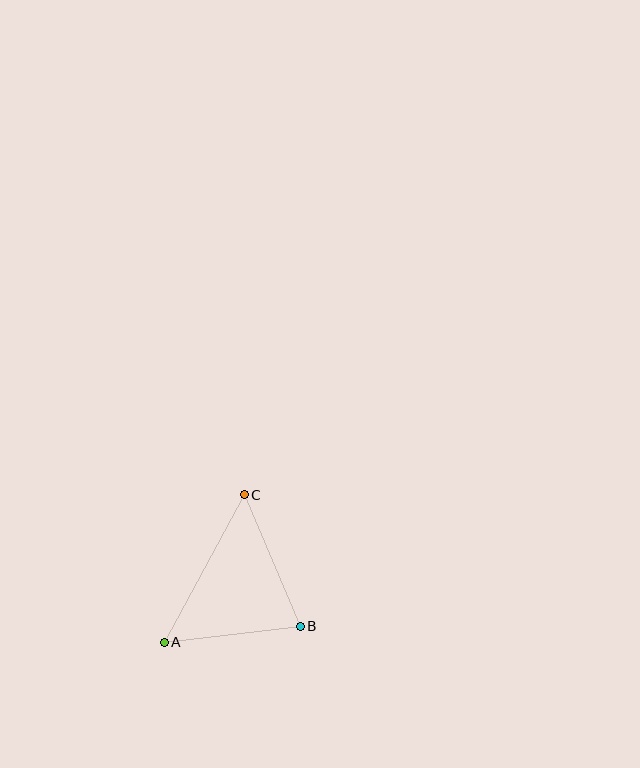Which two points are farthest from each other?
Points A and C are farthest from each other.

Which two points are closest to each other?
Points A and B are closest to each other.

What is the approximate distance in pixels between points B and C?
The distance between B and C is approximately 143 pixels.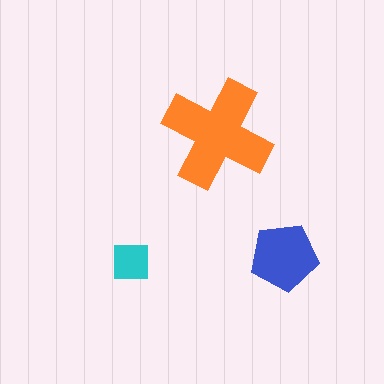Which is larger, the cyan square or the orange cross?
The orange cross.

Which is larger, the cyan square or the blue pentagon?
The blue pentagon.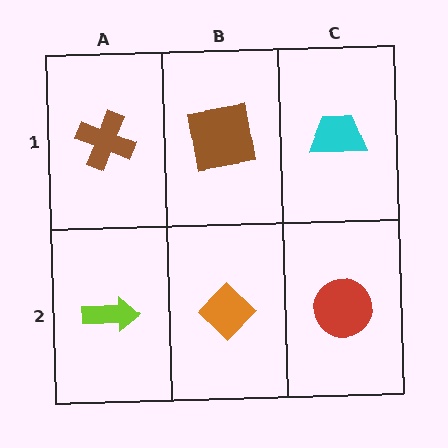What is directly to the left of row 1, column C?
A brown square.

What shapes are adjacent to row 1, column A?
A lime arrow (row 2, column A), a brown square (row 1, column B).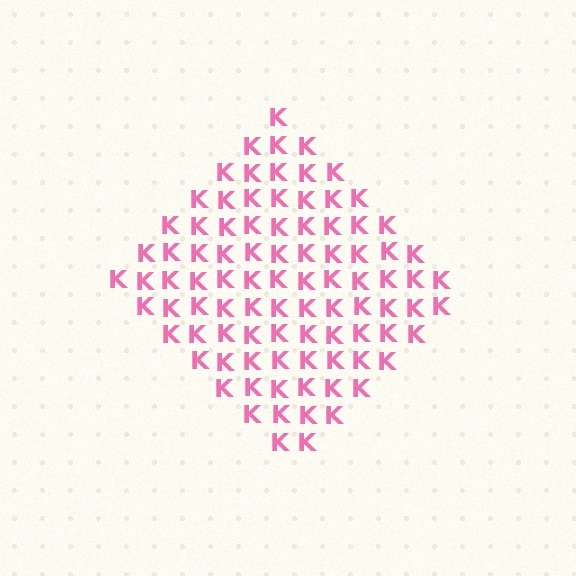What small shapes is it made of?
It is made of small letter K's.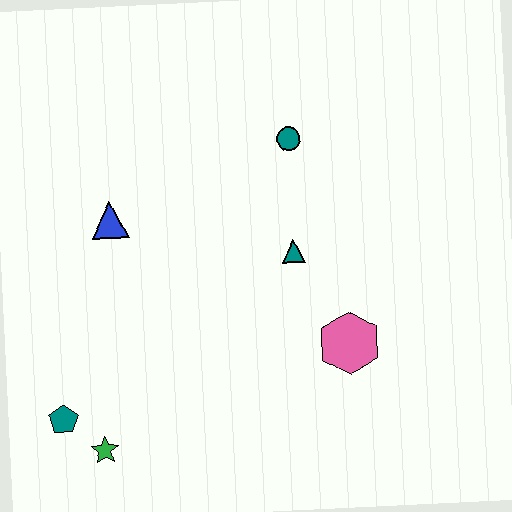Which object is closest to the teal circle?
The teal triangle is closest to the teal circle.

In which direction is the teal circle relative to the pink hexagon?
The teal circle is above the pink hexagon.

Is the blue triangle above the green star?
Yes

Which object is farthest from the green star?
The teal circle is farthest from the green star.